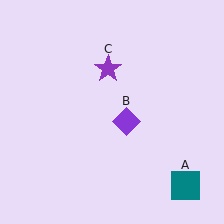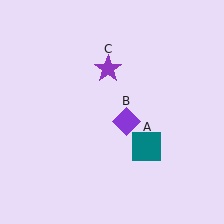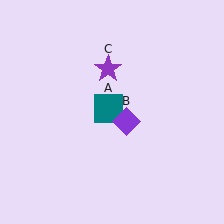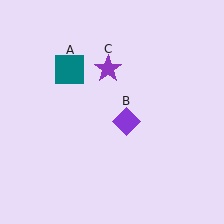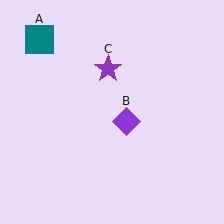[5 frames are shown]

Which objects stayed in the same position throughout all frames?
Purple diamond (object B) and purple star (object C) remained stationary.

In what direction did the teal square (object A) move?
The teal square (object A) moved up and to the left.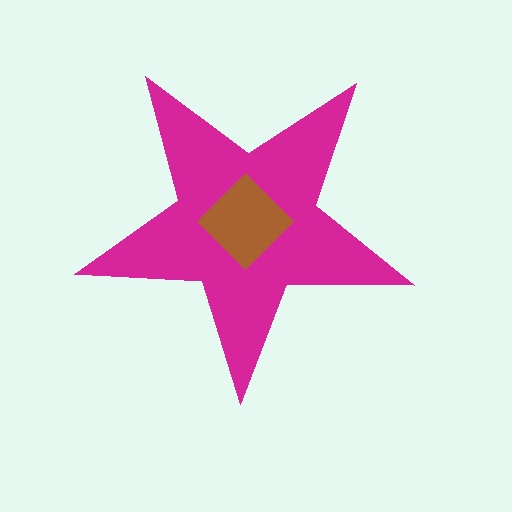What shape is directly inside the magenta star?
The brown diamond.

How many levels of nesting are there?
2.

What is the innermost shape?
The brown diamond.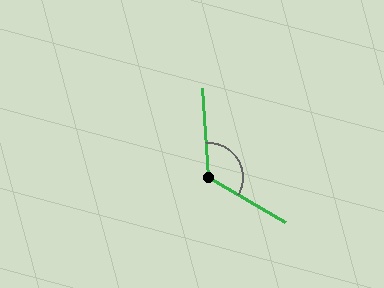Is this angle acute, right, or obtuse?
It is obtuse.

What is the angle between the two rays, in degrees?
Approximately 124 degrees.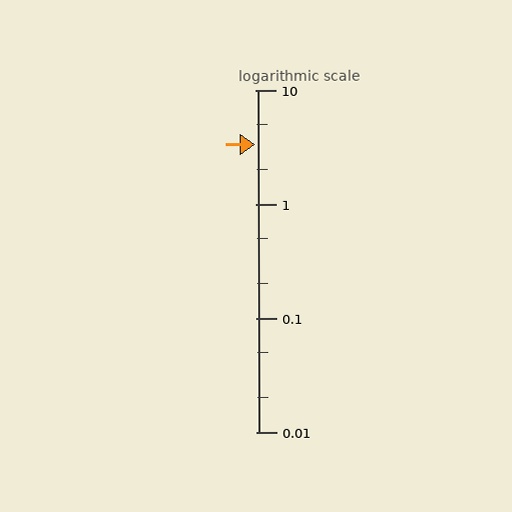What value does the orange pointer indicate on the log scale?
The pointer indicates approximately 3.3.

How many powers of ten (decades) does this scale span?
The scale spans 3 decades, from 0.01 to 10.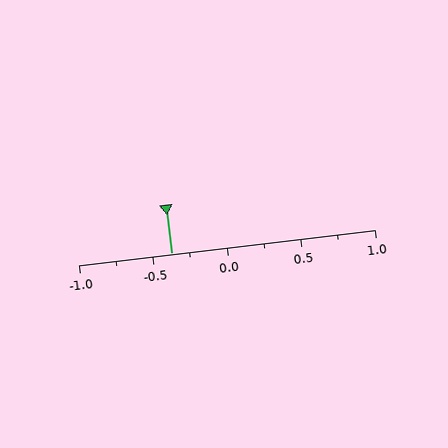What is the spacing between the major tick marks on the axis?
The major ticks are spaced 0.5 apart.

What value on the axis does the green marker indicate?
The marker indicates approximately -0.38.